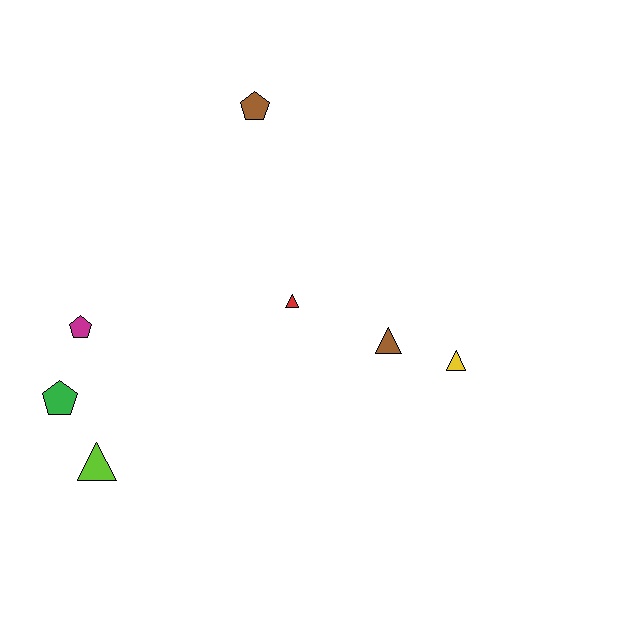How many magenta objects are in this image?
There is 1 magenta object.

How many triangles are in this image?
There are 4 triangles.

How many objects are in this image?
There are 7 objects.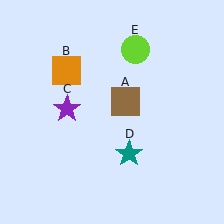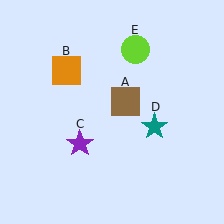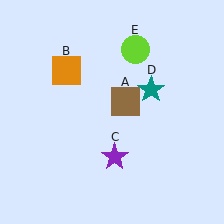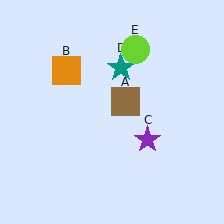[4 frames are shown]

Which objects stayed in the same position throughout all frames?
Brown square (object A) and orange square (object B) and lime circle (object E) remained stationary.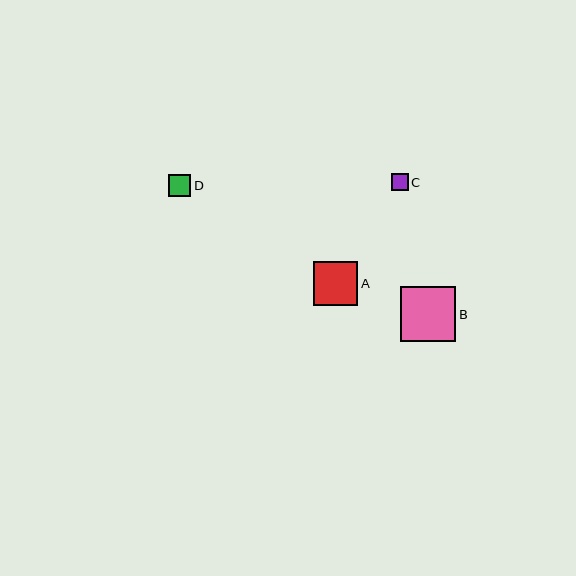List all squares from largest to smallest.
From largest to smallest: B, A, D, C.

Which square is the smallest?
Square C is the smallest with a size of approximately 17 pixels.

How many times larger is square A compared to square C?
Square A is approximately 2.6 times the size of square C.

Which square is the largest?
Square B is the largest with a size of approximately 56 pixels.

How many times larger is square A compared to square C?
Square A is approximately 2.6 times the size of square C.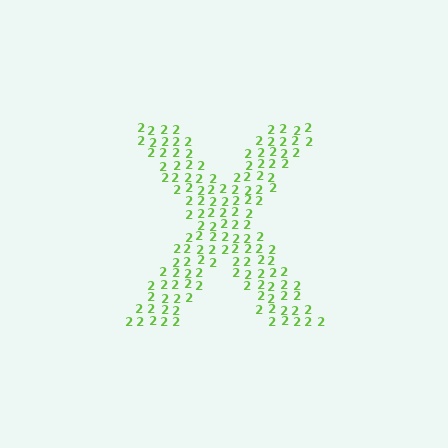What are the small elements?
The small elements are digit 2's.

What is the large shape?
The large shape is the letter X.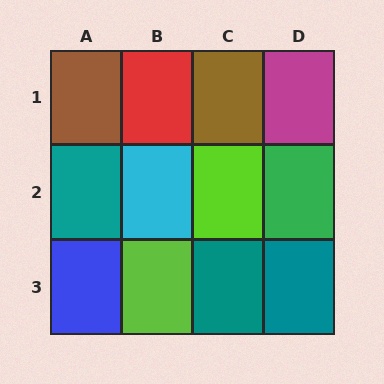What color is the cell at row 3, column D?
Teal.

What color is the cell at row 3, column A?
Blue.